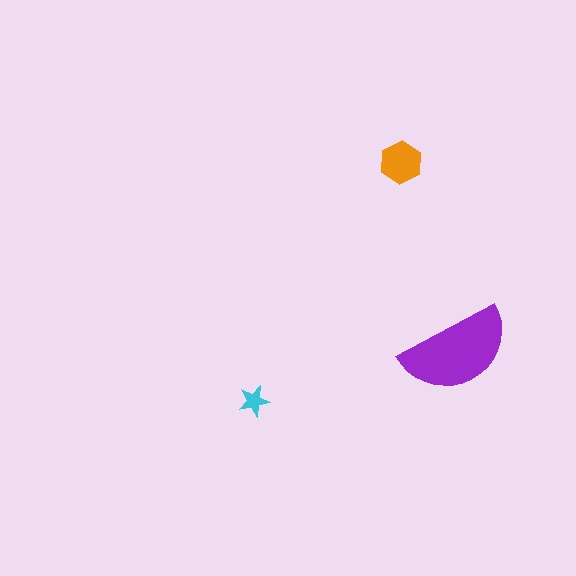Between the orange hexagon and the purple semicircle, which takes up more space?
The purple semicircle.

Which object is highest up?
The orange hexagon is topmost.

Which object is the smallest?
The cyan star.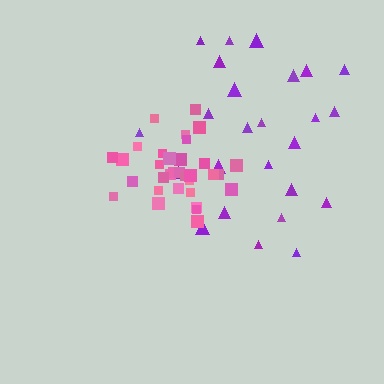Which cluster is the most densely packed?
Pink.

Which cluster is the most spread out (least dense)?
Purple.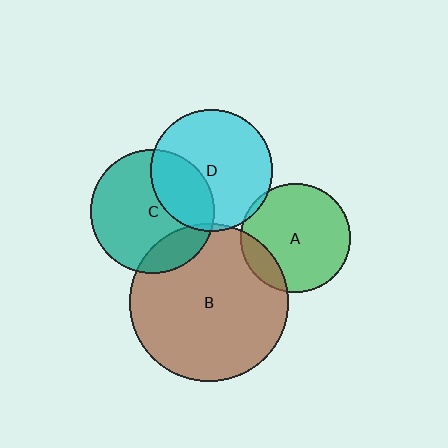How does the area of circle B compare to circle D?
Approximately 1.7 times.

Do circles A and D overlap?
Yes.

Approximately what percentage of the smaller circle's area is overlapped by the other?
Approximately 5%.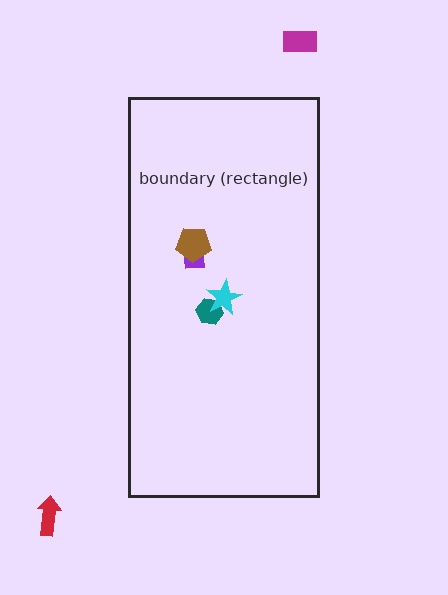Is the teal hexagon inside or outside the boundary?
Inside.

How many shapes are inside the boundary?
4 inside, 2 outside.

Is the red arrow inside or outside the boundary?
Outside.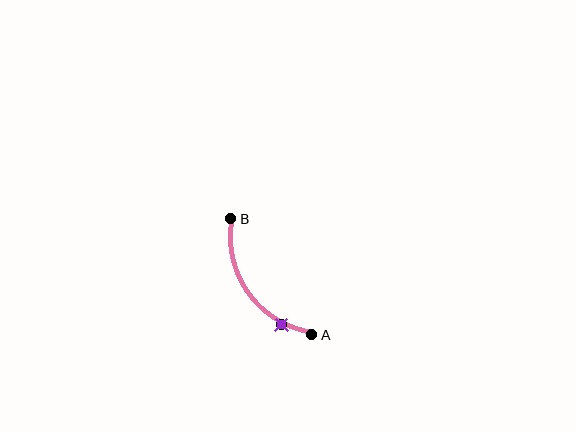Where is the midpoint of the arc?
The arc midpoint is the point on the curve farthest from the straight line joining A and B. It sits below and to the left of that line.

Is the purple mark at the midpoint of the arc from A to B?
No. The purple mark lies on the arc but is closer to endpoint A. The arc midpoint would be at the point on the curve equidistant along the arc from both A and B.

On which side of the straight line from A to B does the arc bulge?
The arc bulges below and to the left of the straight line connecting A and B.